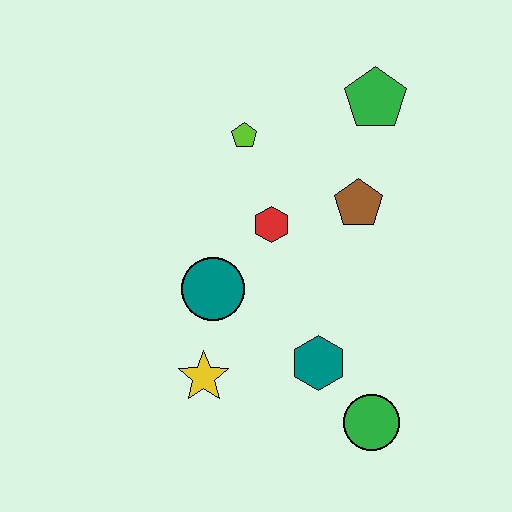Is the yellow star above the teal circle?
No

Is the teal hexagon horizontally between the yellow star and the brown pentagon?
Yes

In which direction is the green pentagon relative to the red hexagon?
The green pentagon is above the red hexagon.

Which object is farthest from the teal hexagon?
The green pentagon is farthest from the teal hexagon.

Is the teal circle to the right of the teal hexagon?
No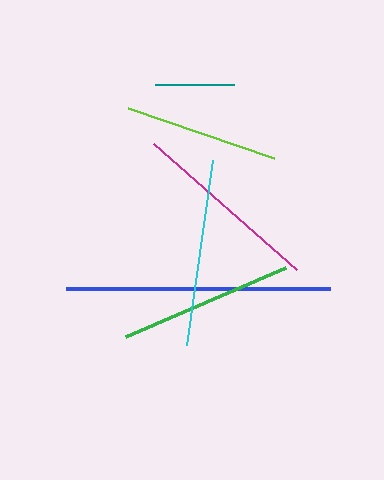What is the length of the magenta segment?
The magenta segment is approximately 191 pixels long.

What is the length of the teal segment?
The teal segment is approximately 79 pixels long.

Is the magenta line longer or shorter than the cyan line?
The magenta line is longer than the cyan line.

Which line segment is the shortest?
The teal line is the shortest at approximately 79 pixels.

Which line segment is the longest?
The blue line is the longest at approximately 264 pixels.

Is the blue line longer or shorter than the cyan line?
The blue line is longer than the cyan line.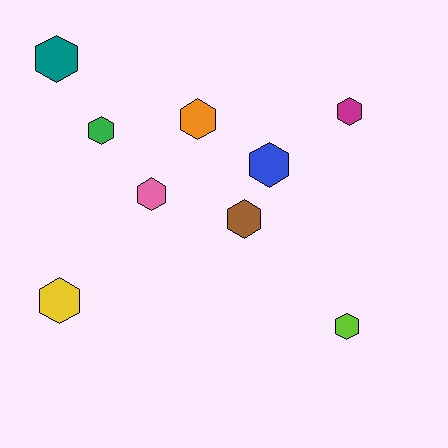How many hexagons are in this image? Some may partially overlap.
There are 9 hexagons.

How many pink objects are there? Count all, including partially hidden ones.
There is 1 pink object.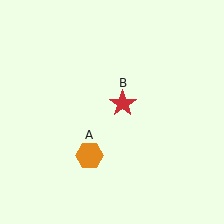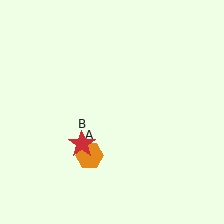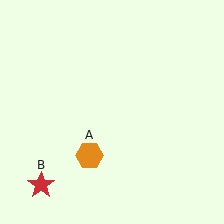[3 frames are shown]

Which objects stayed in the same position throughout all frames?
Orange hexagon (object A) remained stationary.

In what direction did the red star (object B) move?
The red star (object B) moved down and to the left.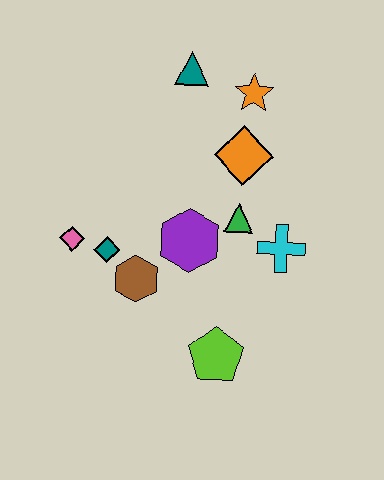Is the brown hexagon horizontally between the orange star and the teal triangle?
No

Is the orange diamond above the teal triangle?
No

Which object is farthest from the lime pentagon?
The teal triangle is farthest from the lime pentagon.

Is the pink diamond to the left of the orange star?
Yes